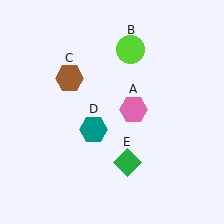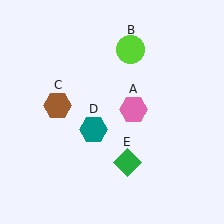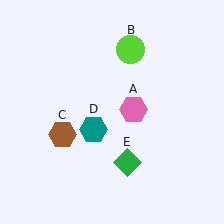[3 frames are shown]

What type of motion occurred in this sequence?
The brown hexagon (object C) rotated counterclockwise around the center of the scene.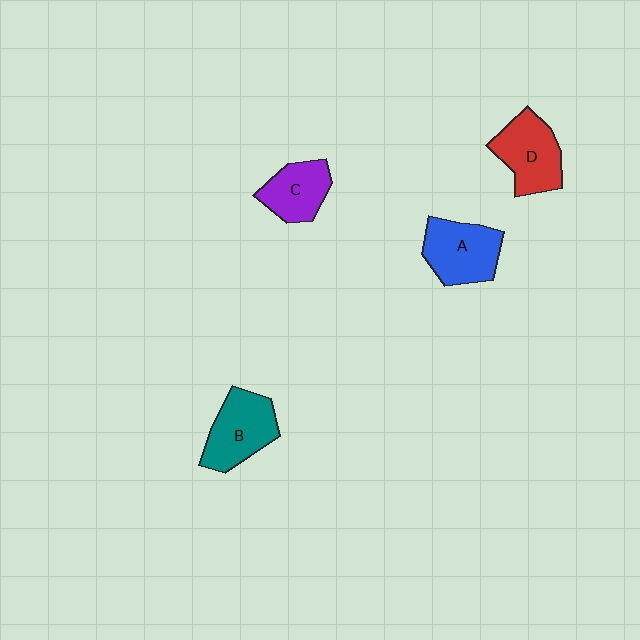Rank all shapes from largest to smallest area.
From largest to smallest: A (blue), B (teal), D (red), C (purple).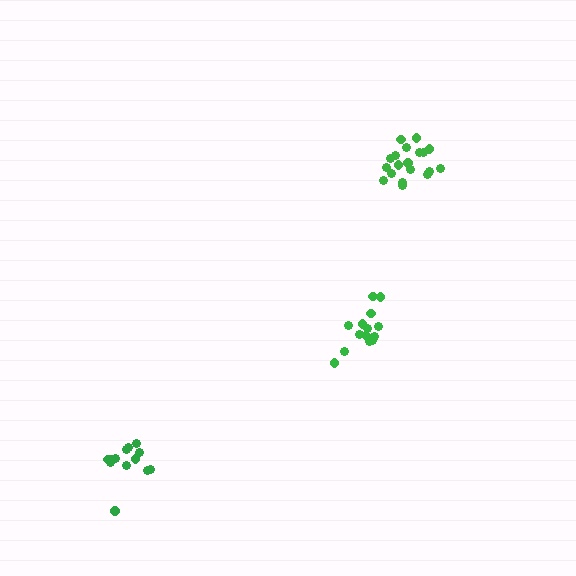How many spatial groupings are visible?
There are 3 spatial groupings.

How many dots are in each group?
Group 1: 14 dots, Group 2: 19 dots, Group 3: 13 dots (46 total).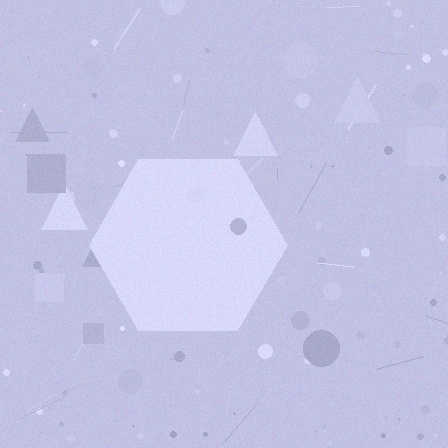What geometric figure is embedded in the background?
A hexagon is embedded in the background.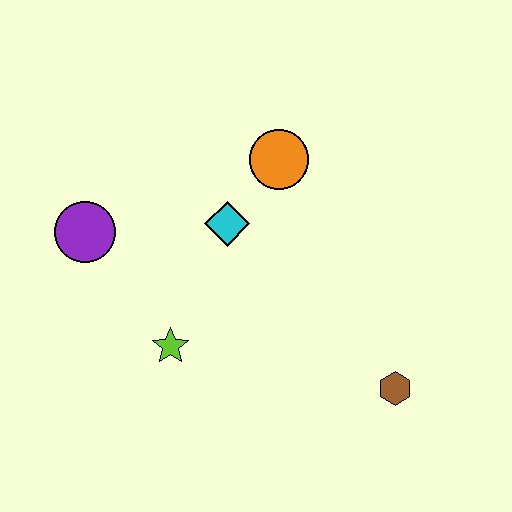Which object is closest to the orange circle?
The cyan diamond is closest to the orange circle.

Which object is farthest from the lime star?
The brown hexagon is farthest from the lime star.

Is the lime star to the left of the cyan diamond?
Yes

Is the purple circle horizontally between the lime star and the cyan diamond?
No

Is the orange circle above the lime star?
Yes